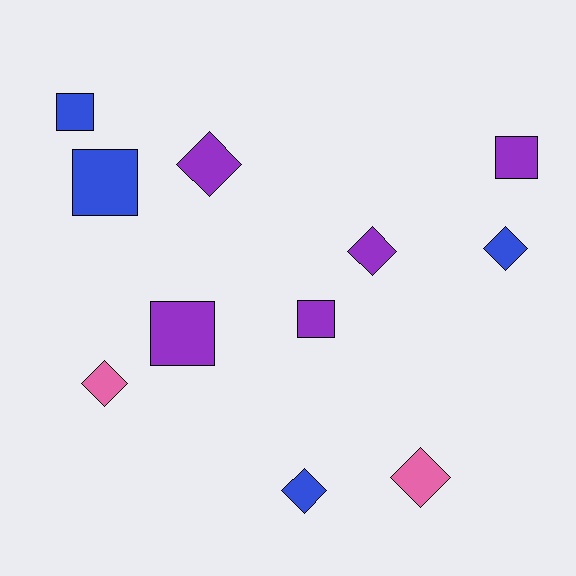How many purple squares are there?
There are 3 purple squares.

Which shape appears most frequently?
Diamond, with 6 objects.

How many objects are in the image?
There are 11 objects.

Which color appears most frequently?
Purple, with 5 objects.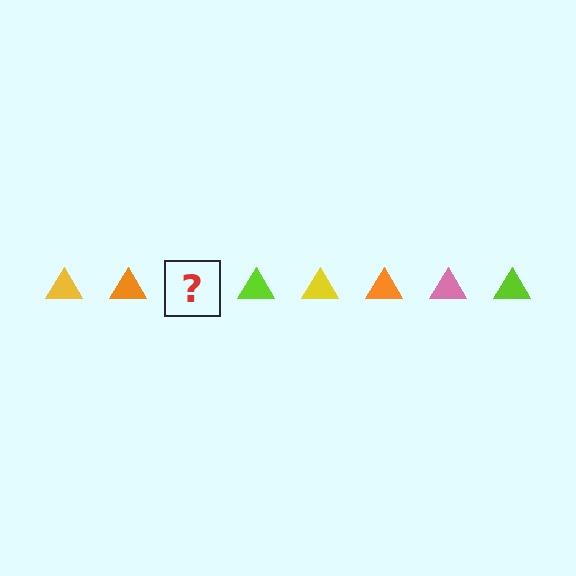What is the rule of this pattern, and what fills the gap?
The rule is that the pattern cycles through yellow, orange, pink, lime triangles. The gap should be filled with a pink triangle.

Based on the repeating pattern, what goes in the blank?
The blank should be a pink triangle.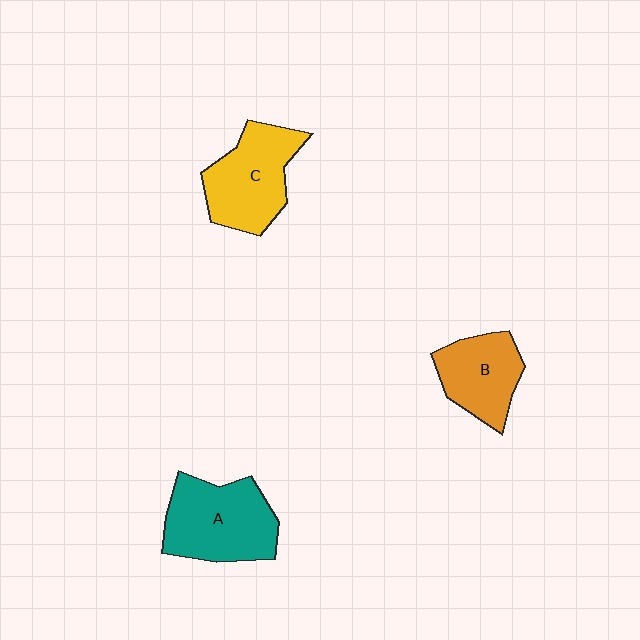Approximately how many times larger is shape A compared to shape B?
Approximately 1.4 times.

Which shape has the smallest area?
Shape B (orange).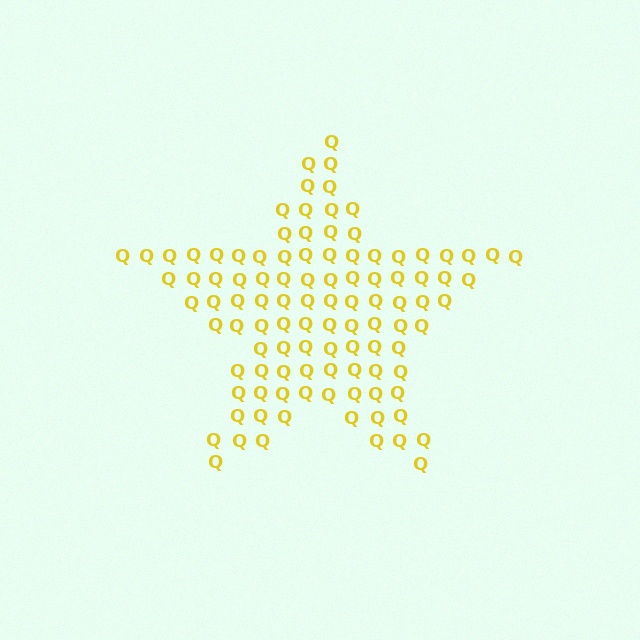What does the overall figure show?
The overall figure shows a star.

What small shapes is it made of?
It is made of small letter Q's.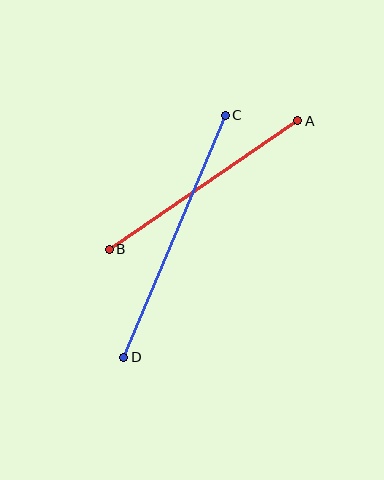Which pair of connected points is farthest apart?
Points C and D are farthest apart.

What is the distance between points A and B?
The distance is approximately 228 pixels.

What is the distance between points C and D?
The distance is approximately 263 pixels.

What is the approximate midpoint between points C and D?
The midpoint is at approximately (175, 236) pixels.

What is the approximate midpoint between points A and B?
The midpoint is at approximately (204, 185) pixels.